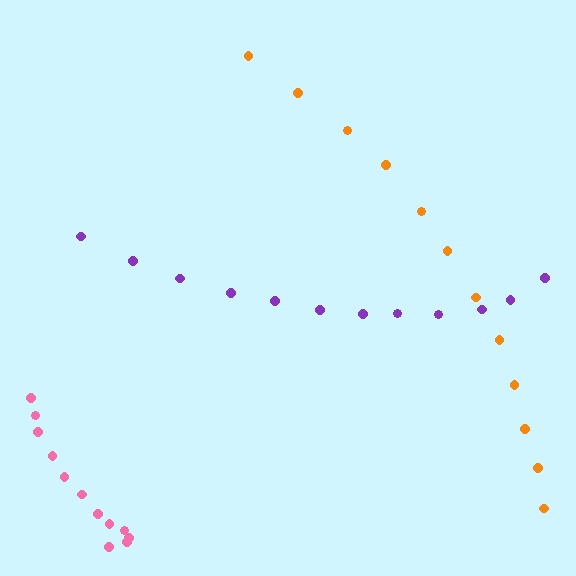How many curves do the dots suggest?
There are 3 distinct paths.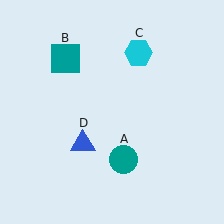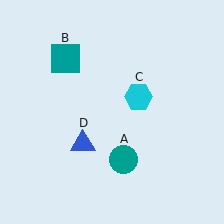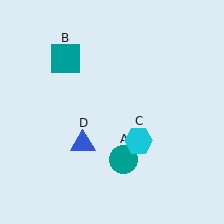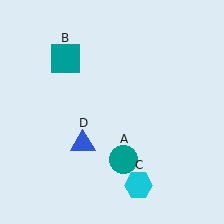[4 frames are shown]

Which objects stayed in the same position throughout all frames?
Teal circle (object A) and teal square (object B) and blue triangle (object D) remained stationary.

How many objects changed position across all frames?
1 object changed position: cyan hexagon (object C).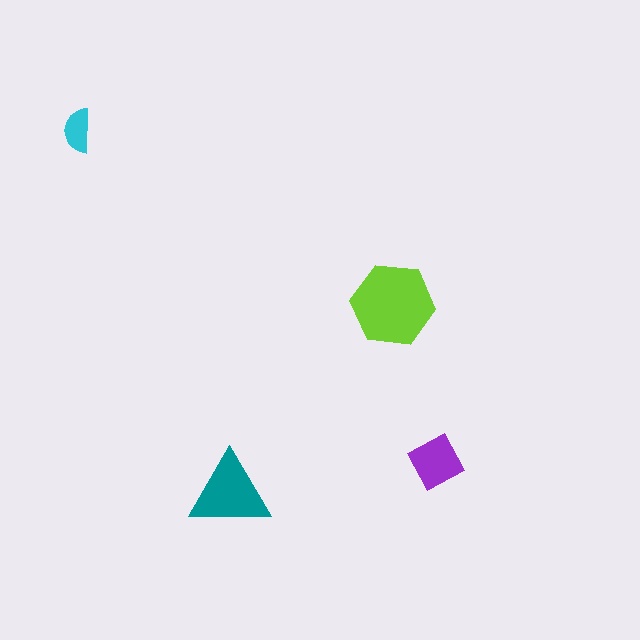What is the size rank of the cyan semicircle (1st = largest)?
4th.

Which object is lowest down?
The teal triangle is bottommost.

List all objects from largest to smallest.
The lime hexagon, the teal triangle, the purple square, the cyan semicircle.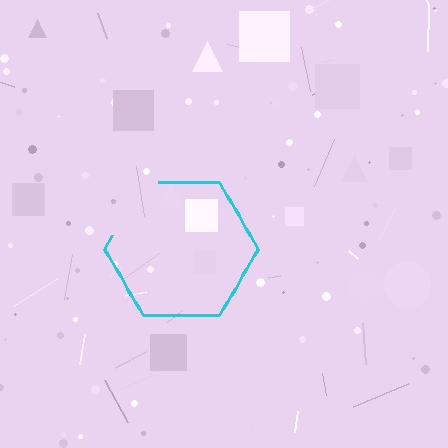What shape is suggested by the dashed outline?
The dashed outline suggests a hexagon.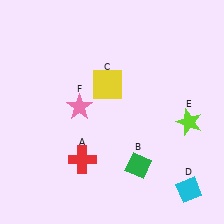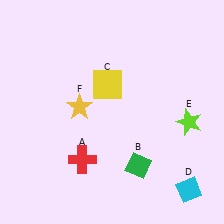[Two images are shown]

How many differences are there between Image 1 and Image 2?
There is 1 difference between the two images.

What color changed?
The star (F) changed from pink in Image 1 to yellow in Image 2.